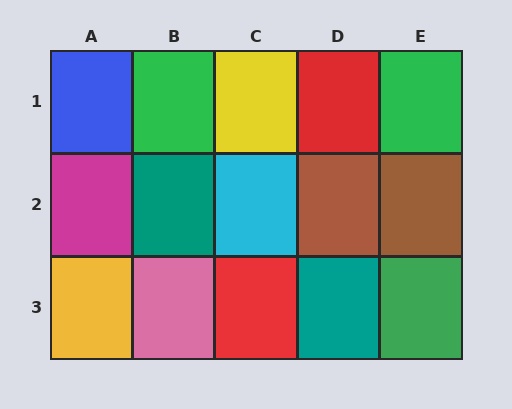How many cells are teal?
2 cells are teal.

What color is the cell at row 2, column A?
Magenta.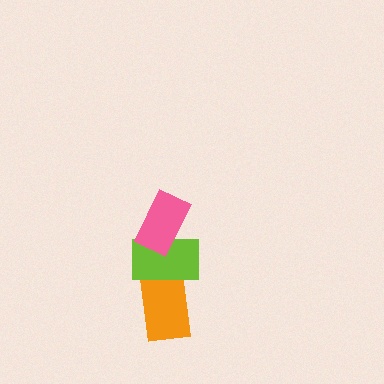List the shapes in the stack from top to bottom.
From top to bottom: the pink rectangle, the lime rectangle, the orange rectangle.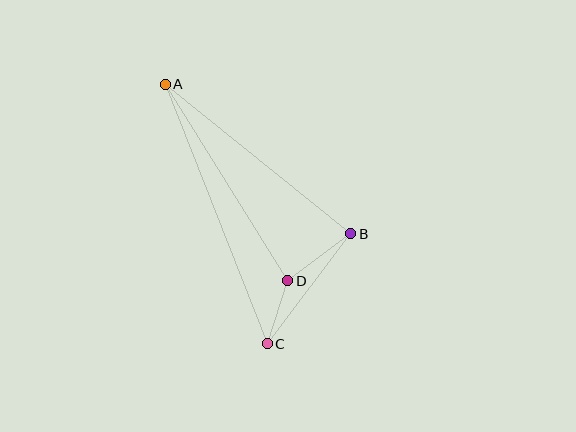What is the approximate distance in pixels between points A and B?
The distance between A and B is approximately 239 pixels.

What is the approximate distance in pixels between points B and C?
The distance between B and C is approximately 138 pixels.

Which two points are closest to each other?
Points C and D are closest to each other.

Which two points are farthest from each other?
Points A and C are farthest from each other.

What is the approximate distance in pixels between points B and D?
The distance between B and D is approximately 79 pixels.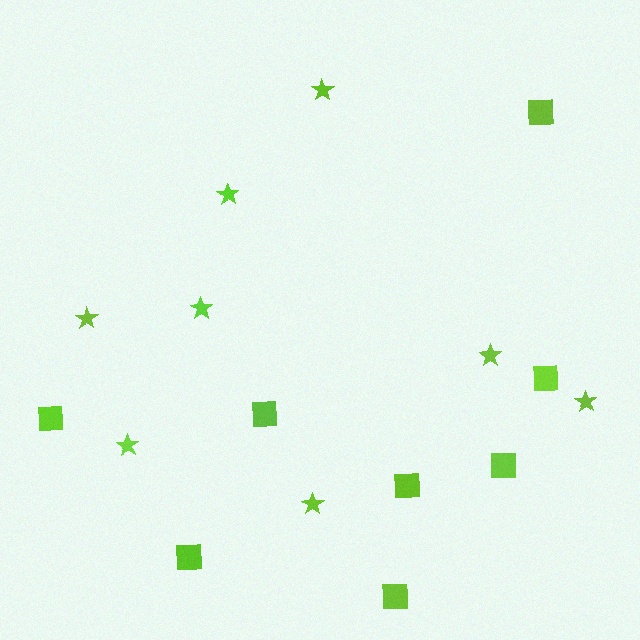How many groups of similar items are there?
There are 2 groups: one group of stars (8) and one group of squares (8).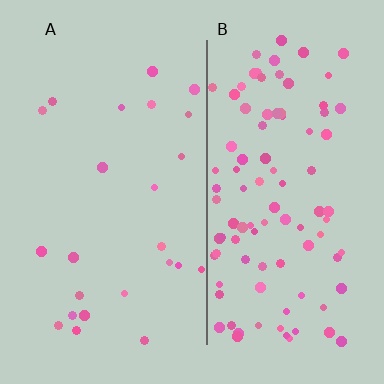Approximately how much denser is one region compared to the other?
Approximately 4.3× — region B over region A.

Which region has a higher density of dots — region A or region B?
B (the right).